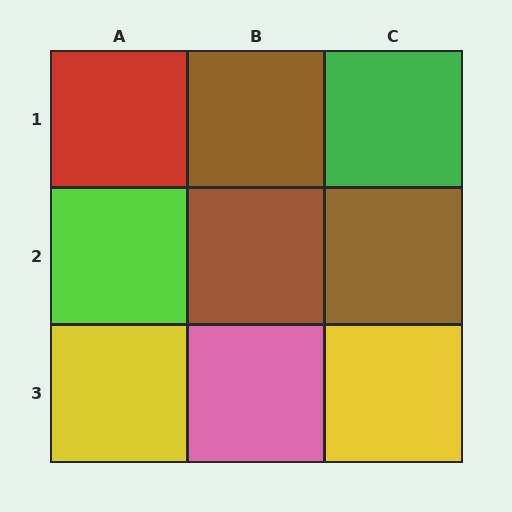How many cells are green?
1 cell is green.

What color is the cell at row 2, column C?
Brown.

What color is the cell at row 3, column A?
Yellow.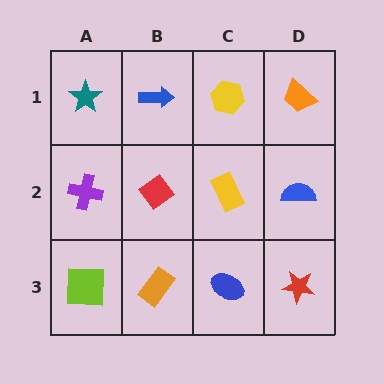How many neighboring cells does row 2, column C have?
4.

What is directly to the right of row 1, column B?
A yellow hexagon.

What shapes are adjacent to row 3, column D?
A blue semicircle (row 2, column D), a blue ellipse (row 3, column C).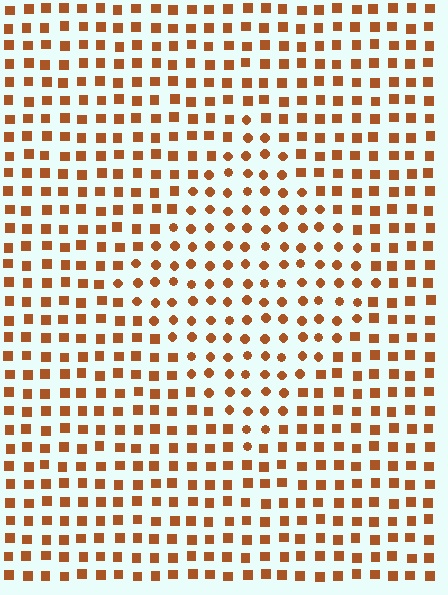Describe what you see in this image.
The image is filled with small brown elements arranged in a uniform grid. A diamond-shaped region contains circles, while the surrounding area contains squares. The boundary is defined purely by the change in element shape.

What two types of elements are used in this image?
The image uses circles inside the diamond region and squares outside it.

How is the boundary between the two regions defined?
The boundary is defined by a change in element shape: circles inside vs. squares outside. All elements share the same color and spacing.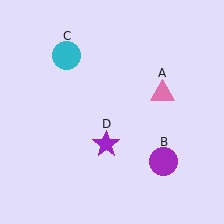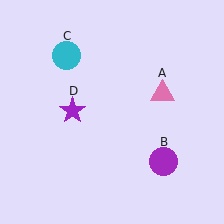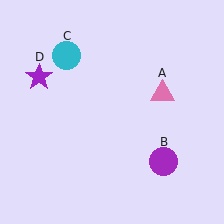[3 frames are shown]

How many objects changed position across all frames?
1 object changed position: purple star (object D).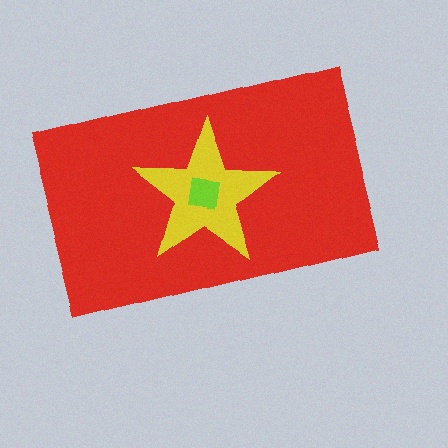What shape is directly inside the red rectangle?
The yellow star.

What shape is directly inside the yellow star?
The lime square.